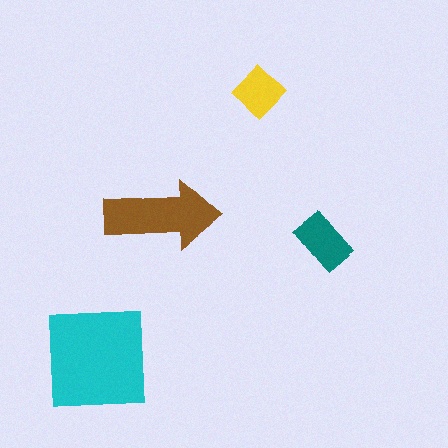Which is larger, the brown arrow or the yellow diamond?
The brown arrow.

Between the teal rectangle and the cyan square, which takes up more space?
The cyan square.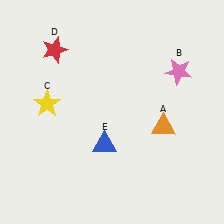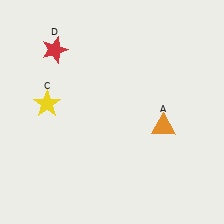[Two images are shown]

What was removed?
The blue triangle (E), the pink star (B) were removed in Image 2.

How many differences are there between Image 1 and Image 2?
There are 2 differences between the two images.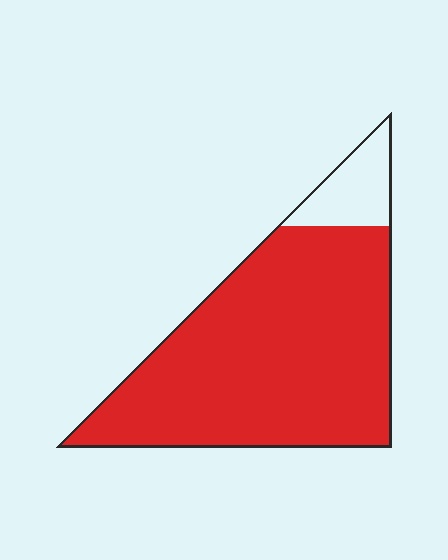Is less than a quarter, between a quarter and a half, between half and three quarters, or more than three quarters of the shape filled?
More than three quarters.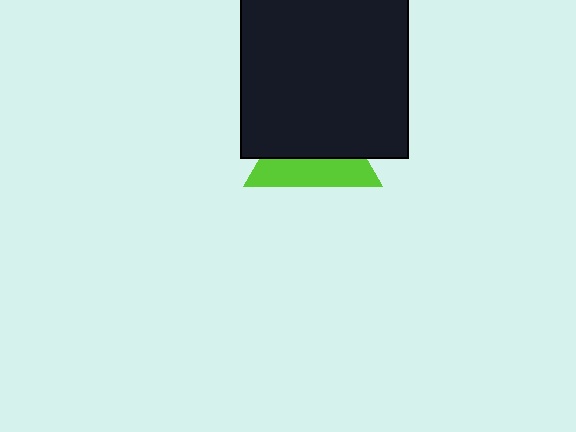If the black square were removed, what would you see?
You would see the complete lime triangle.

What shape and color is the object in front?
The object in front is a black square.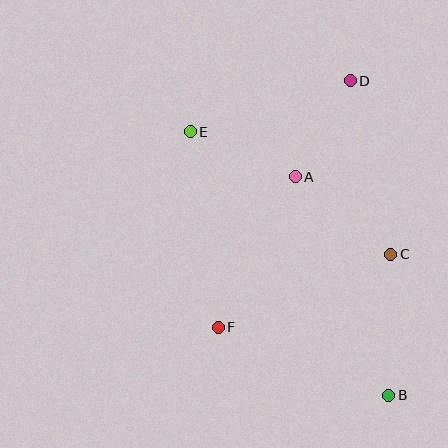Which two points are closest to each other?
Points A and D are closest to each other.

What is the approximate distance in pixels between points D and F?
The distance between D and F is approximately 280 pixels.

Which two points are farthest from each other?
Points B and E are farthest from each other.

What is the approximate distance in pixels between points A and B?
The distance between A and B is approximately 237 pixels.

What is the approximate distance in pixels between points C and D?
The distance between C and D is approximately 178 pixels.